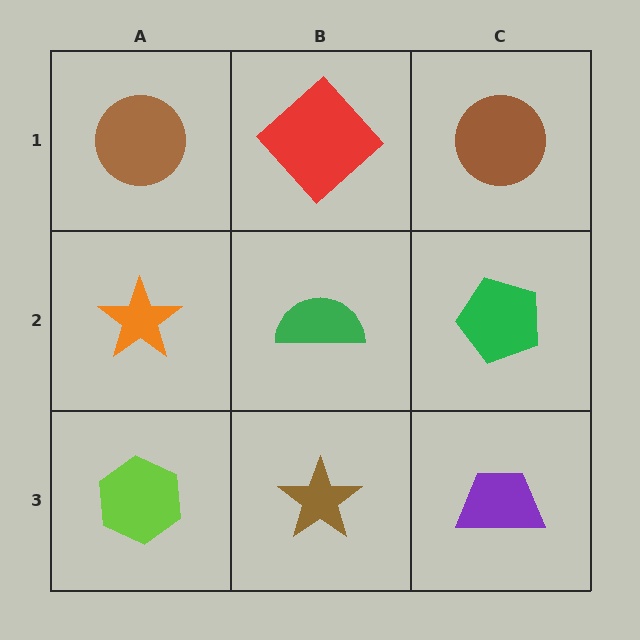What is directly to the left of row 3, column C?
A brown star.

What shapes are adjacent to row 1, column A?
An orange star (row 2, column A), a red diamond (row 1, column B).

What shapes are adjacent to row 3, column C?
A green pentagon (row 2, column C), a brown star (row 3, column B).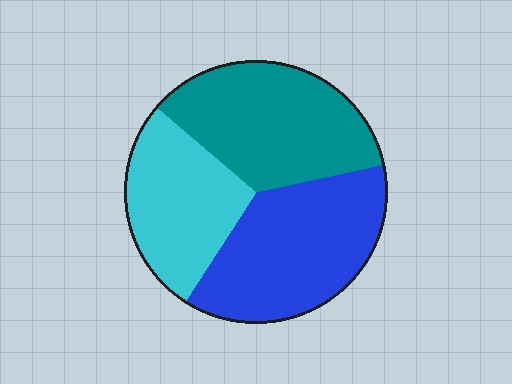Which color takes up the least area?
Cyan, at roughly 25%.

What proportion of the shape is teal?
Teal takes up about three eighths (3/8) of the shape.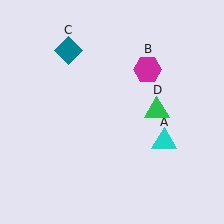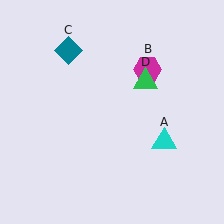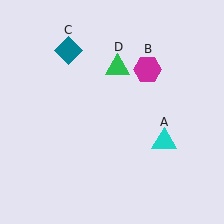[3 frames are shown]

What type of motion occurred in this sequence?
The green triangle (object D) rotated counterclockwise around the center of the scene.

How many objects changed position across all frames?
1 object changed position: green triangle (object D).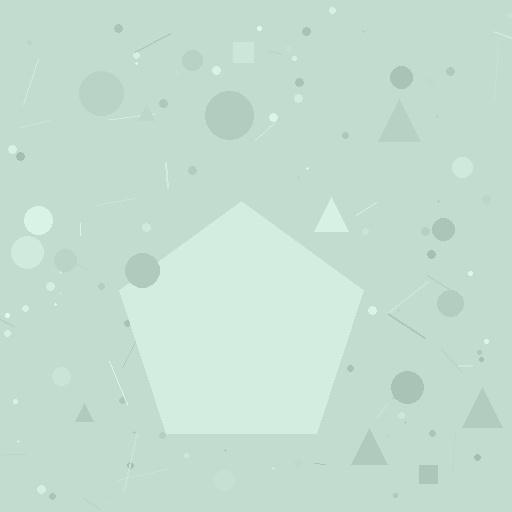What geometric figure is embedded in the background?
A pentagon is embedded in the background.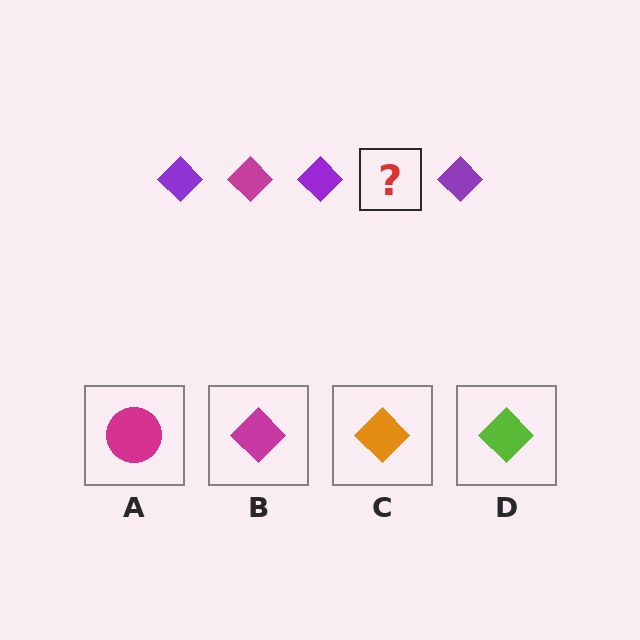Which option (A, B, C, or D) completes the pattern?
B.